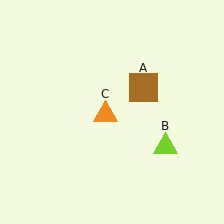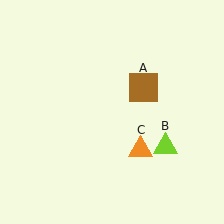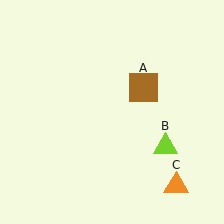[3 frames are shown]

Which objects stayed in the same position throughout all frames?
Brown square (object A) and lime triangle (object B) remained stationary.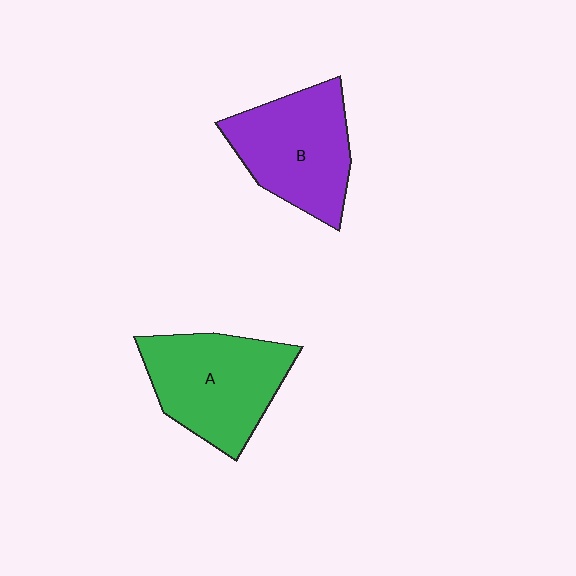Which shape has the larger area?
Shape A (green).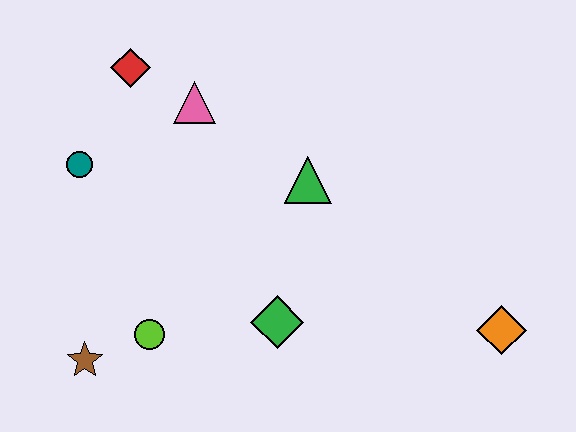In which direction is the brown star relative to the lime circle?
The brown star is to the left of the lime circle.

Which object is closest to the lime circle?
The brown star is closest to the lime circle.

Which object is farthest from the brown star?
The orange diamond is farthest from the brown star.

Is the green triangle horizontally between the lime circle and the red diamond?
No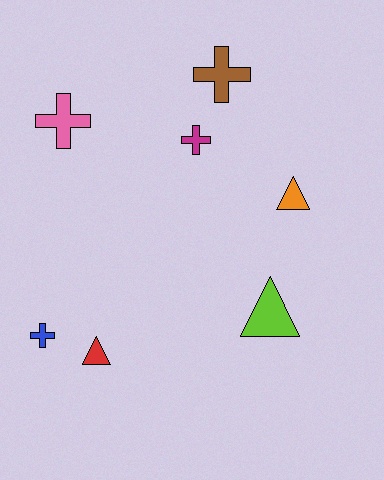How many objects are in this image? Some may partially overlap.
There are 7 objects.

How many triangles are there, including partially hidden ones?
There are 3 triangles.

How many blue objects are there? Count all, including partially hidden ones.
There is 1 blue object.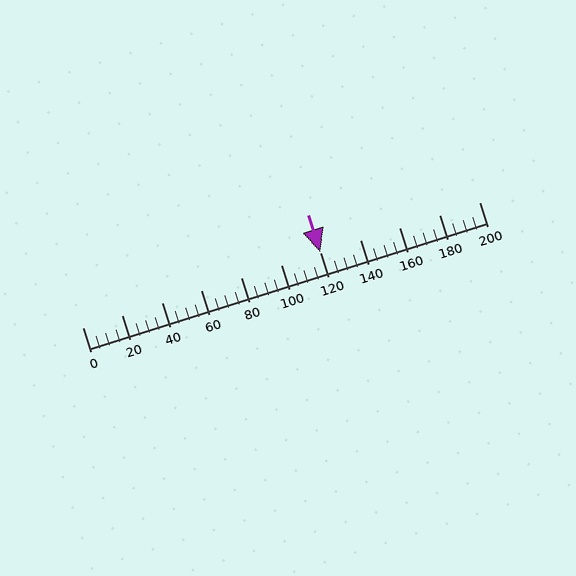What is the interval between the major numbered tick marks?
The major tick marks are spaced 20 units apart.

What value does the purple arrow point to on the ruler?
The purple arrow points to approximately 120.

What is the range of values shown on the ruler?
The ruler shows values from 0 to 200.